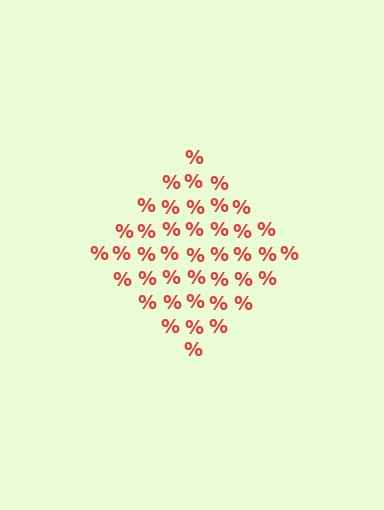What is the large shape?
The large shape is a diamond.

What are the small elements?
The small elements are percent signs.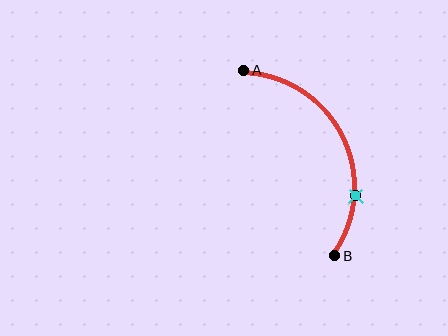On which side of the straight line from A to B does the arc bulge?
The arc bulges to the right of the straight line connecting A and B.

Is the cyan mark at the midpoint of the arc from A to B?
No. The cyan mark lies on the arc but is closer to endpoint B. The arc midpoint would be at the point on the curve equidistant along the arc from both A and B.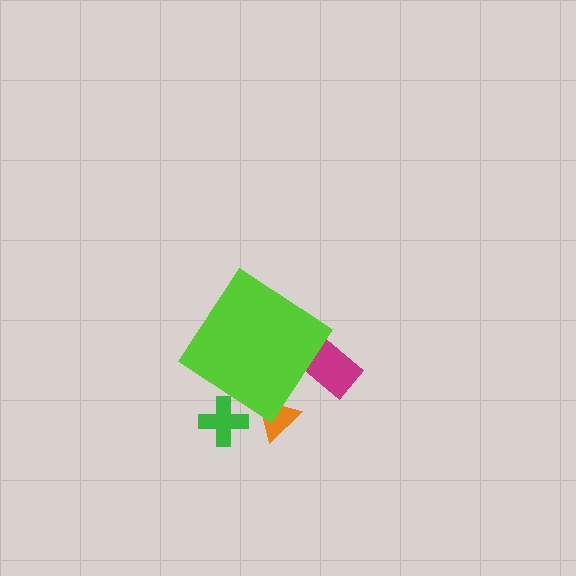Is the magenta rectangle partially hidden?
Yes, the magenta rectangle is partially hidden behind the lime diamond.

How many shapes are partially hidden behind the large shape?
3 shapes are partially hidden.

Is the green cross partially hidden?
Yes, the green cross is partially hidden behind the lime diamond.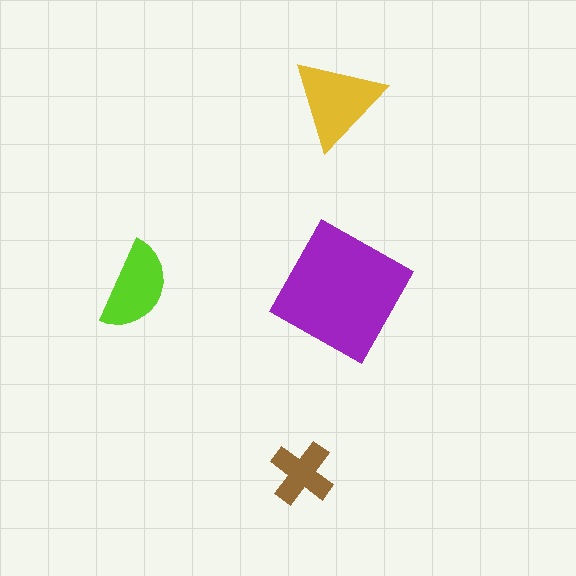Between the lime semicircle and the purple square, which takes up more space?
The purple square.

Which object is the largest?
The purple square.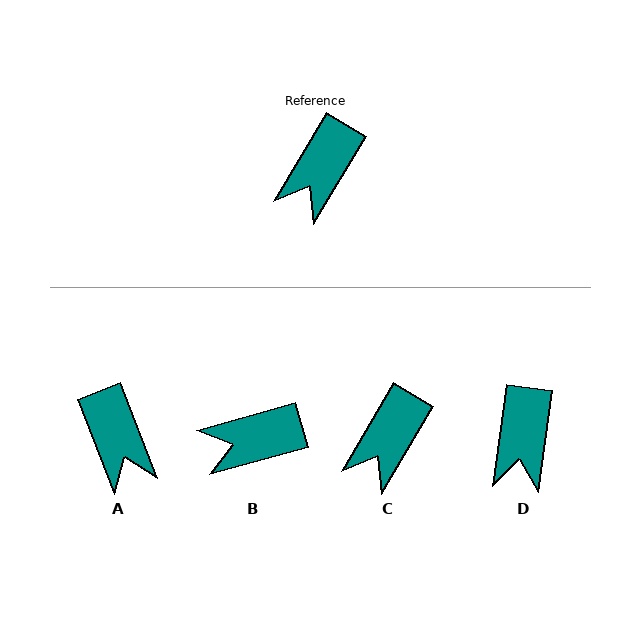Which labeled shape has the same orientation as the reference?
C.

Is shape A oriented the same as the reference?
No, it is off by about 52 degrees.